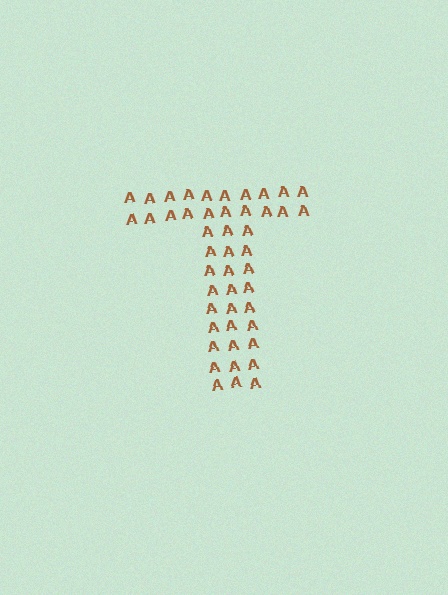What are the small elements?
The small elements are letter A's.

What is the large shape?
The large shape is the letter T.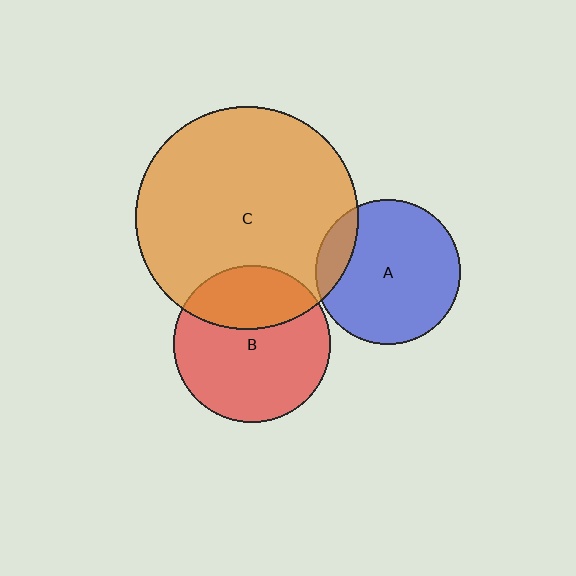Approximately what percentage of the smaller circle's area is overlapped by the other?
Approximately 15%.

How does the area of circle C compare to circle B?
Approximately 2.0 times.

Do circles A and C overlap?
Yes.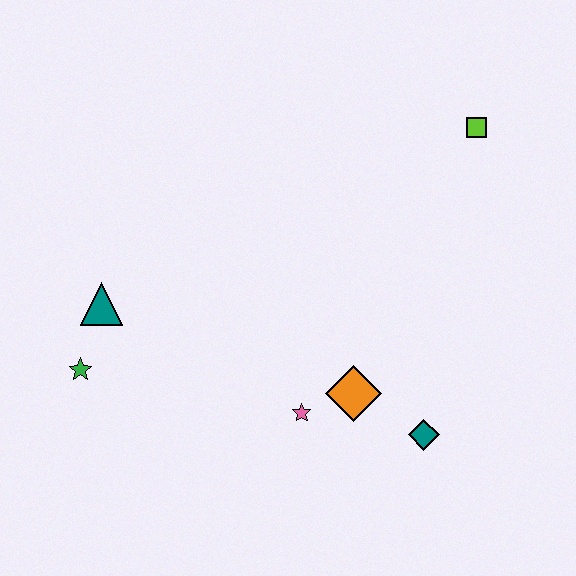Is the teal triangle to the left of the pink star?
Yes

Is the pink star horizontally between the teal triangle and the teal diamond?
Yes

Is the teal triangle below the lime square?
Yes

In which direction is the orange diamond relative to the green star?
The orange diamond is to the right of the green star.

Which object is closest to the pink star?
The orange diamond is closest to the pink star.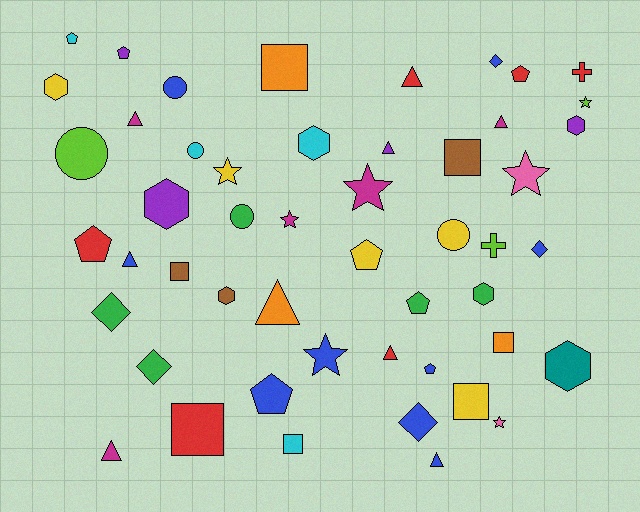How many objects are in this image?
There are 50 objects.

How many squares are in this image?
There are 7 squares.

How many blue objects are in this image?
There are 9 blue objects.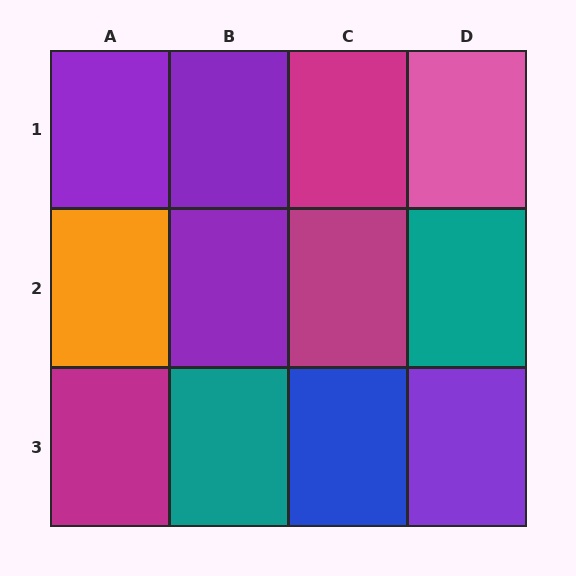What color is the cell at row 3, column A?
Magenta.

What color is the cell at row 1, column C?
Magenta.